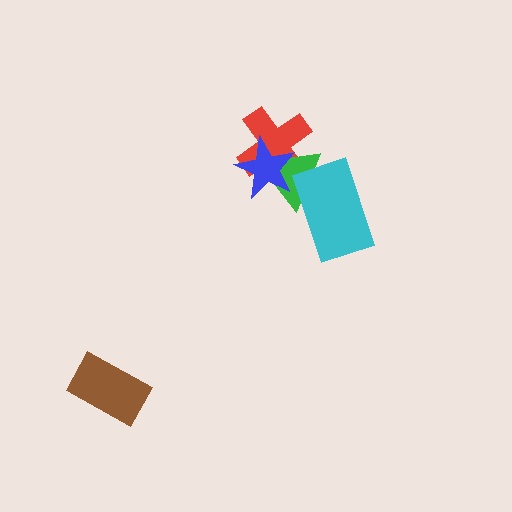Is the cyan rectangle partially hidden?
No, no other shape covers it.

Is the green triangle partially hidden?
Yes, it is partially covered by another shape.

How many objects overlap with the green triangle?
3 objects overlap with the green triangle.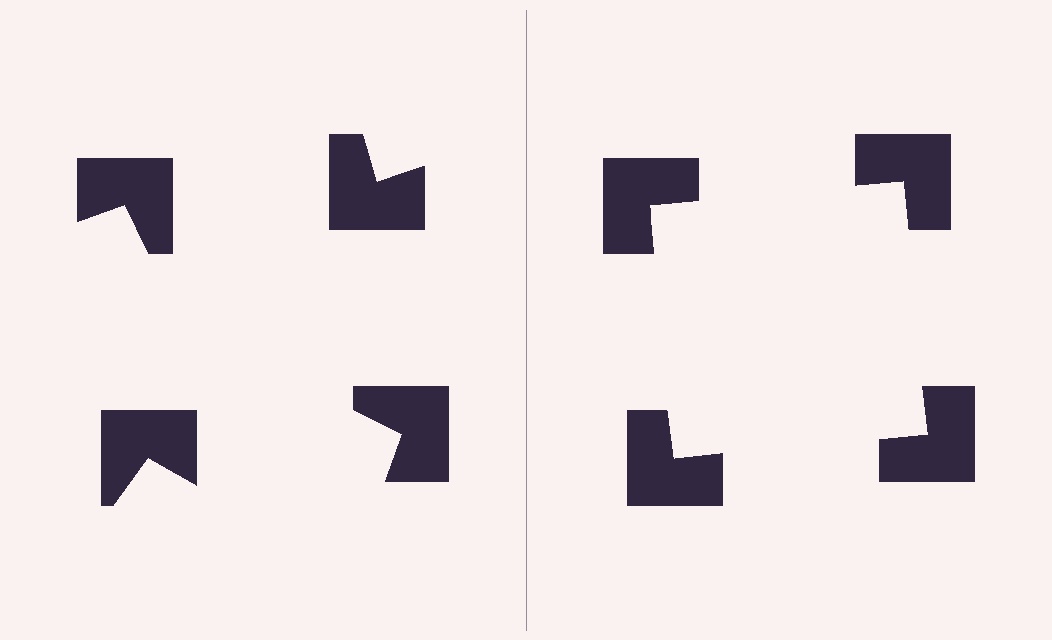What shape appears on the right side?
An illusory square.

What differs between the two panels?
The notched squares are positioned identically on both sides; only the wedge orientations differ. On the right they align to a square; on the left they are misaligned.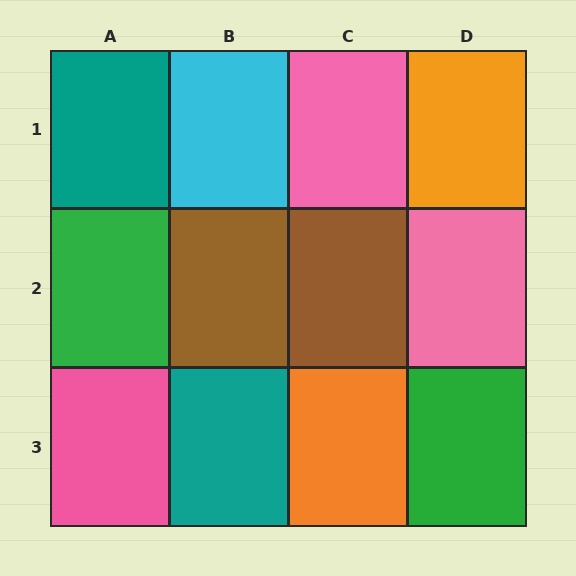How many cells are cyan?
1 cell is cyan.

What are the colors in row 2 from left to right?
Green, brown, brown, pink.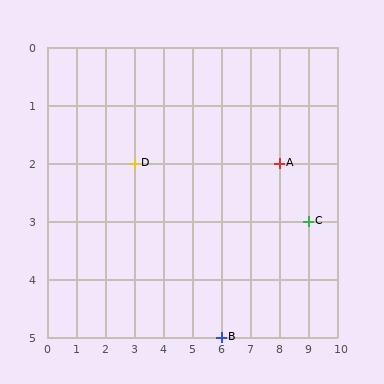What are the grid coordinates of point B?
Point B is at grid coordinates (6, 5).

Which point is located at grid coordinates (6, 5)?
Point B is at (6, 5).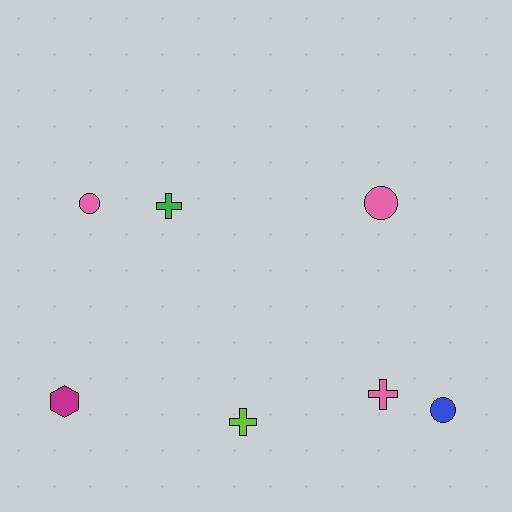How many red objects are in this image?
There are no red objects.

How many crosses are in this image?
There are 3 crosses.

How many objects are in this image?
There are 7 objects.